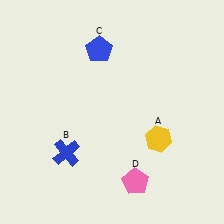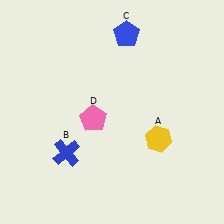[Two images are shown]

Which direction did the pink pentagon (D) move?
The pink pentagon (D) moved up.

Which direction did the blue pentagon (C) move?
The blue pentagon (C) moved right.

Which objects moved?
The objects that moved are: the blue pentagon (C), the pink pentagon (D).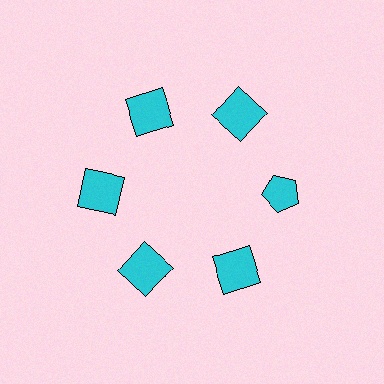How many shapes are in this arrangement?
There are 6 shapes arranged in a ring pattern.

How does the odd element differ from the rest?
It has a different shape: pentagon instead of square.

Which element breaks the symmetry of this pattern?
The cyan pentagon at roughly the 3 o'clock position breaks the symmetry. All other shapes are cyan squares.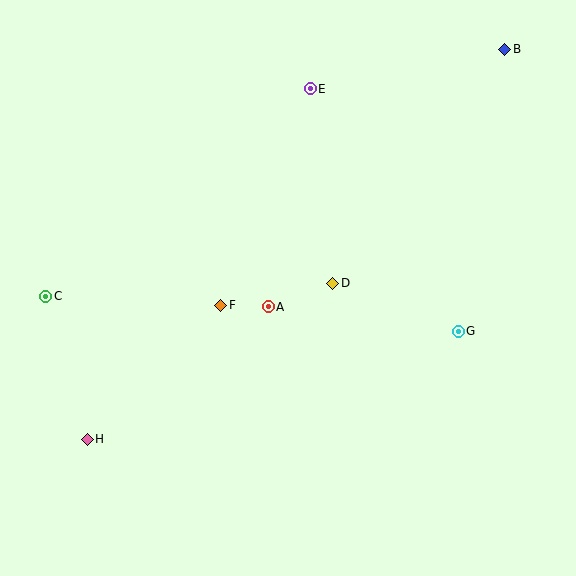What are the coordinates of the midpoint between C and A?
The midpoint between C and A is at (157, 302).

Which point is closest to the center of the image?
Point A at (268, 307) is closest to the center.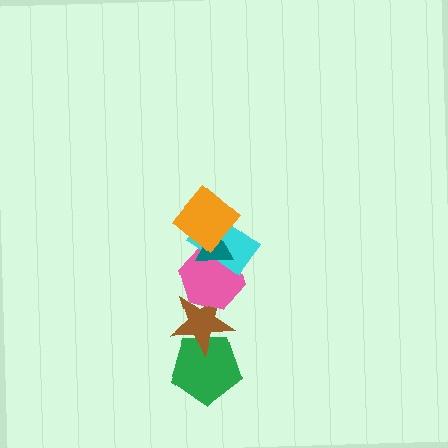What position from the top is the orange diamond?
The orange diamond is 1st from the top.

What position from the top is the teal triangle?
The teal triangle is 2nd from the top.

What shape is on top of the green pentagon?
The brown star is on top of the green pentagon.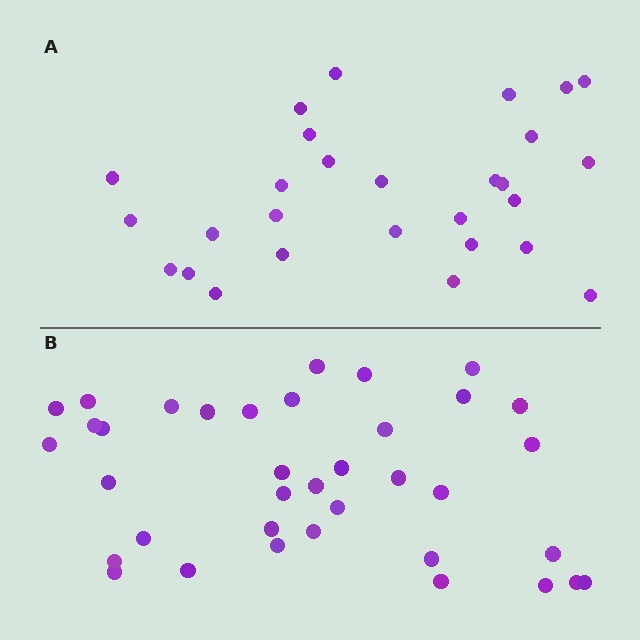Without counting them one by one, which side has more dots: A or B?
Region B (the bottom region) has more dots.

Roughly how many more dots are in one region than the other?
Region B has roughly 8 or so more dots than region A.